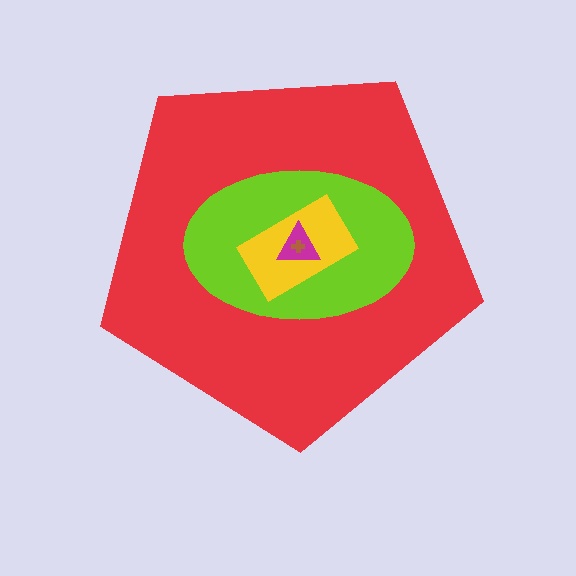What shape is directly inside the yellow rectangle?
The magenta triangle.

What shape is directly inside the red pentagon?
The lime ellipse.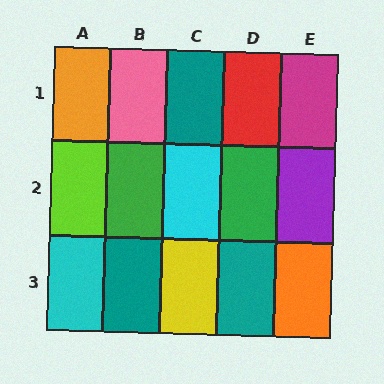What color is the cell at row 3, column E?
Orange.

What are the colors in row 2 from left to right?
Lime, green, cyan, green, purple.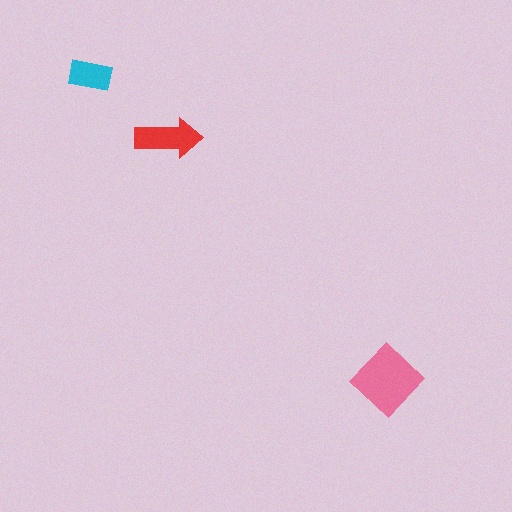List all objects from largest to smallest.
The pink diamond, the red arrow, the cyan rectangle.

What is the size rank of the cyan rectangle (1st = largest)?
3rd.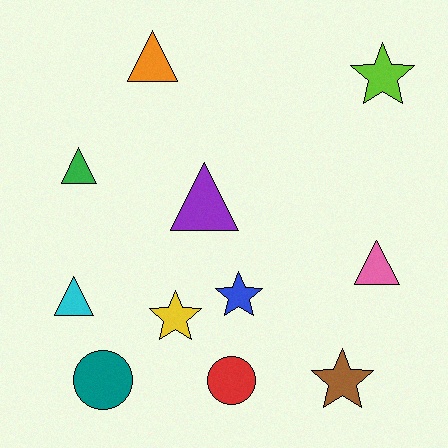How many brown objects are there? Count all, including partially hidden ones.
There is 1 brown object.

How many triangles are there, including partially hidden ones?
There are 5 triangles.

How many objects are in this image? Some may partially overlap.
There are 11 objects.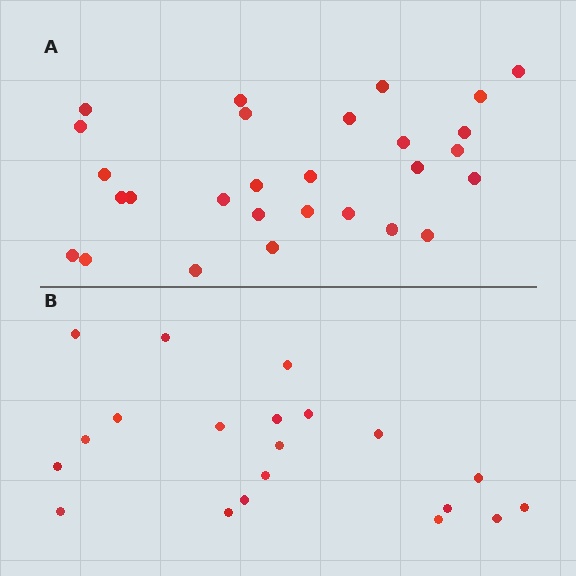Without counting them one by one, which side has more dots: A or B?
Region A (the top region) has more dots.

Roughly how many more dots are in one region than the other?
Region A has roughly 8 or so more dots than region B.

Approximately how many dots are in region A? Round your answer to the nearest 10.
About 30 dots. (The exact count is 28, which rounds to 30.)